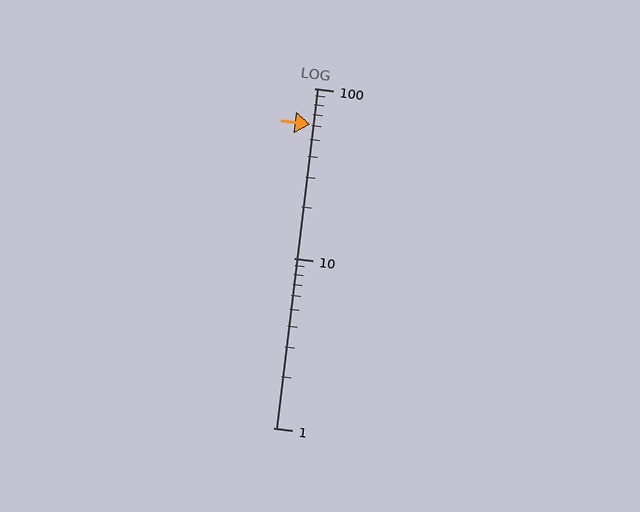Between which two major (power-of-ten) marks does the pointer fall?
The pointer is between 10 and 100.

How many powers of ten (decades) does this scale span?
The scale spans 2 decades, from 1 to 100.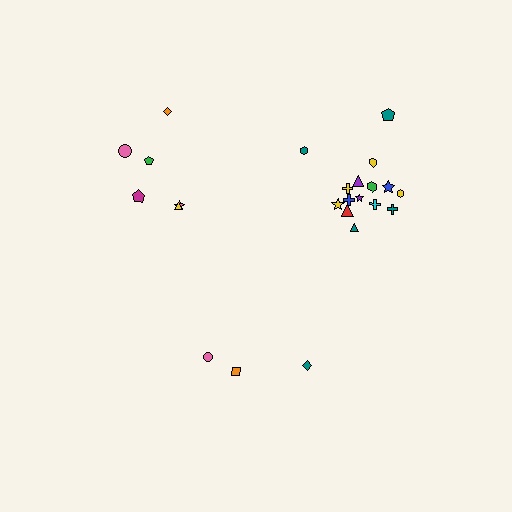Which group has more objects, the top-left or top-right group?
The top-right group.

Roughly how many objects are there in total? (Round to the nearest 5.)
Roughly 25 objects in total.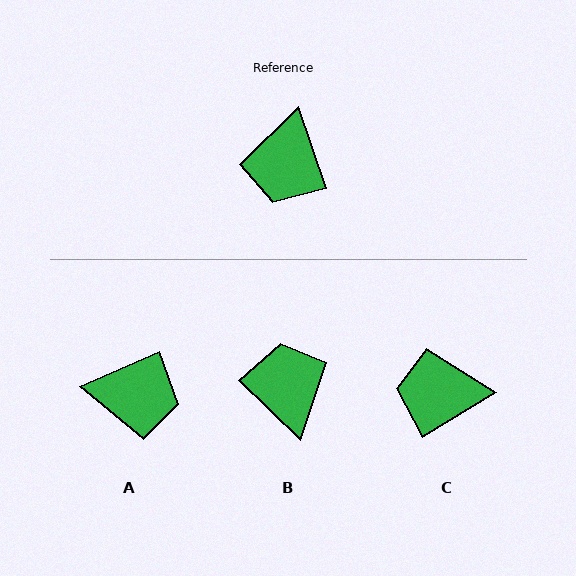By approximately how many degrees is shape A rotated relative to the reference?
Approximately 95 degrees counter-clockwise.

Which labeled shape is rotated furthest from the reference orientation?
B, about 153 degrees away.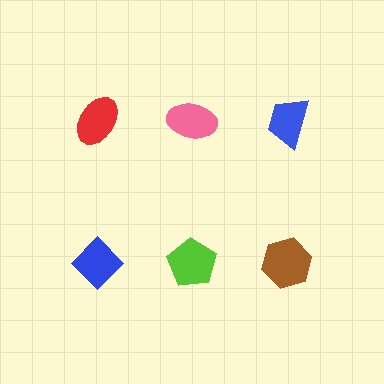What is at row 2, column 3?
A brown hexagon.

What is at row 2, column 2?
A lime pentagon.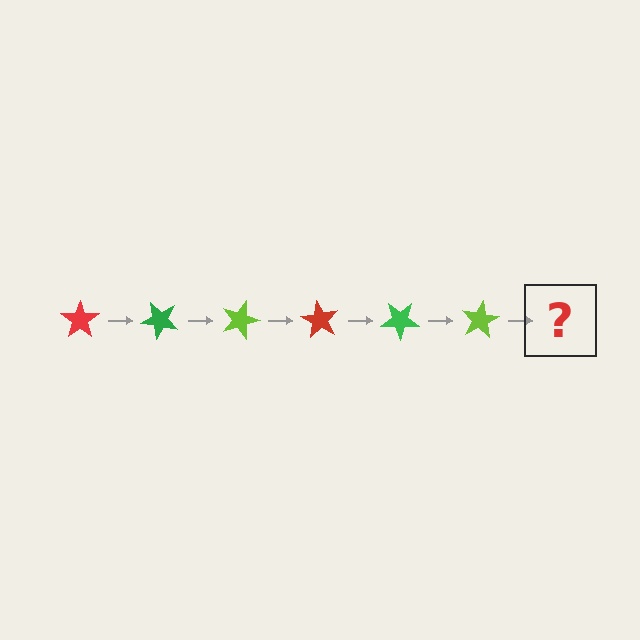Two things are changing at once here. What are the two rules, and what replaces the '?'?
The two rules are that it rotates 45 degrees each step and the color cycles through red, green, and lime. The '?' should be a red star, rotated 270 degrees from the start.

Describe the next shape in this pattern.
It should be a red star, rotated 270 degrees from the start.